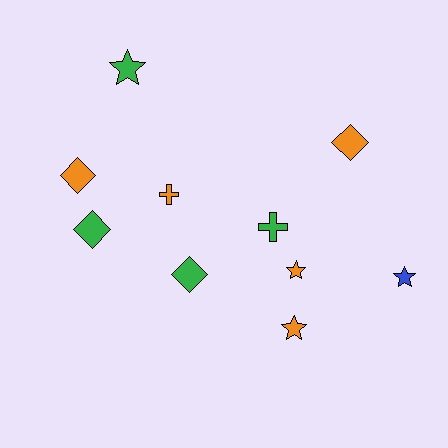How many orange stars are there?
There are 2 orange stars.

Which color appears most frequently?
Orange, with 5 objects.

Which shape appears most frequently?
Diamond, with 4 objects.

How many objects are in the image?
There are 10 objects.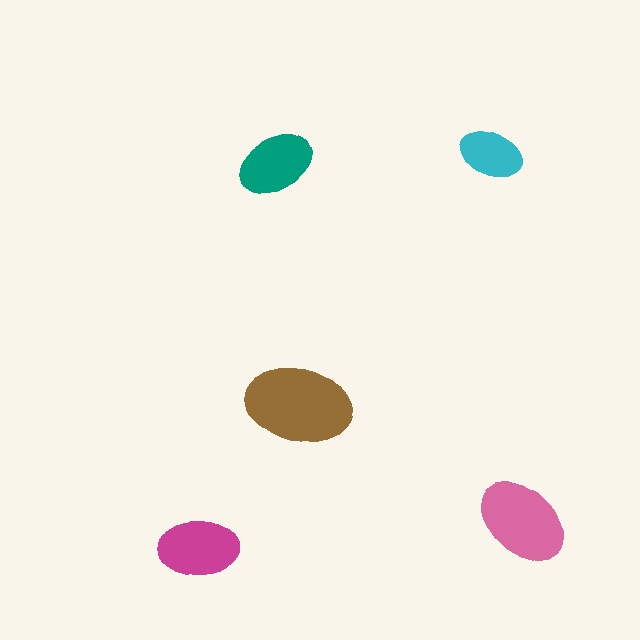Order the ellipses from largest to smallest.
the brown one, the pink one, the magenta one, the teal one, the cyan one.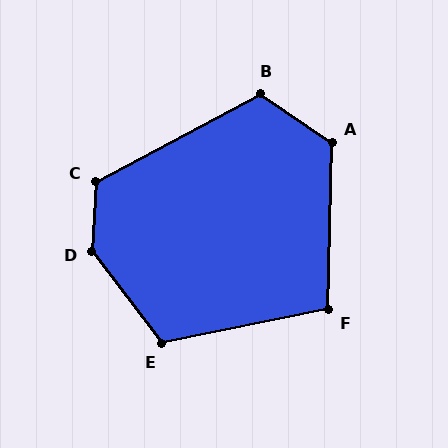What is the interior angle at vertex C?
Approximately 121 degrees (obtuse).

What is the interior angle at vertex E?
Approximately 116 degrees (obtuse).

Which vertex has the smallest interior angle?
F, at approximately 103 degrees.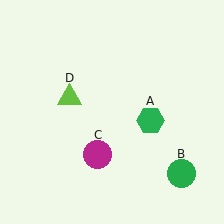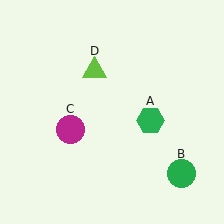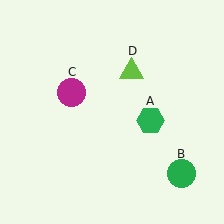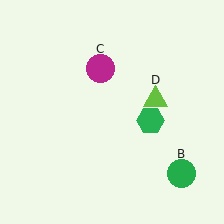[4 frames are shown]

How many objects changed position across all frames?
2 objects changed position: magenta circle (object C), lime triangle (object D).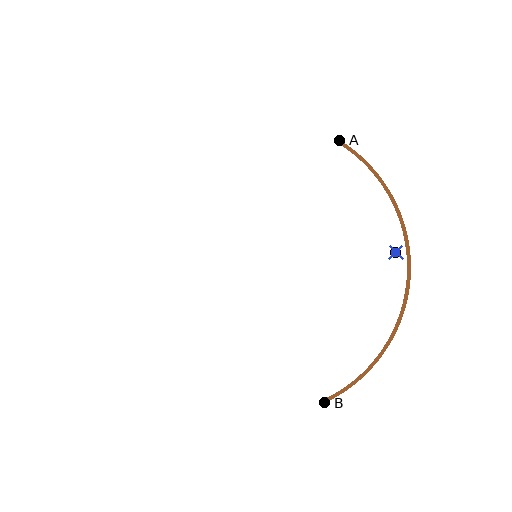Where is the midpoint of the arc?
The arc midpoint is the point on the curve farthest from the straight line joining A and B. It sits to the right of that line.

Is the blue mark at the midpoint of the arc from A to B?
No — the blue mark does not lie on the arc at all. It sits slightly inside the curve.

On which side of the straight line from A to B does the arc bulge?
The arc bulges to the right of the straight line connecting A and B.